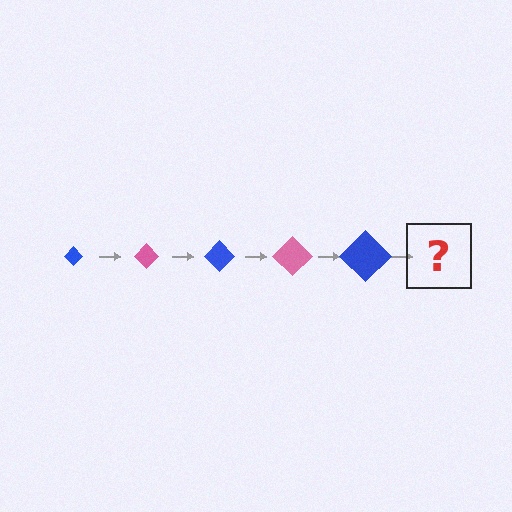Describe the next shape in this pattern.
It should be a pink diamond, larger than the previous one.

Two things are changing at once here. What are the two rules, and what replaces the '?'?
The two rules are that the diamond grows larger each step and the color cycles through blue and pink. The '?' should be a pink diamond, larger than the previous one.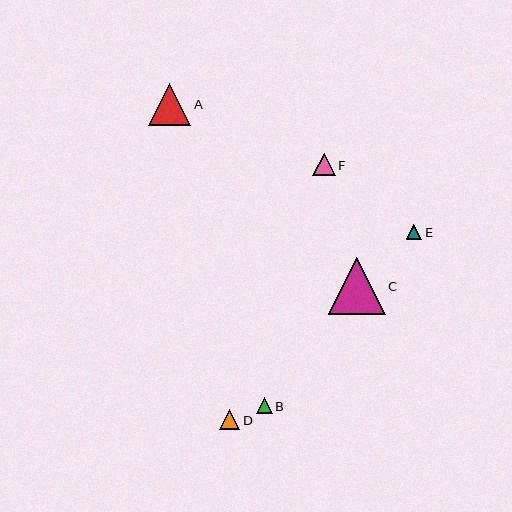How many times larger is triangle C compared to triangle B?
Triangle C is approximately 3.6 times the size of triangle B.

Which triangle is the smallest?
Triangle E is the smallest with a size of approximately 15 pixels.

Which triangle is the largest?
Triangle C is the largest with a size of approximately 57 pixels.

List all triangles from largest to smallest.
From largest to smallest: C, A, F, D, B, E.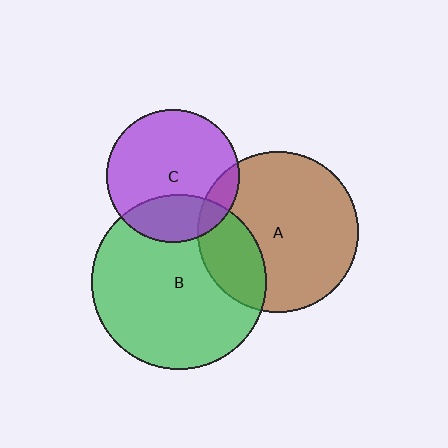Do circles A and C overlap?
Yes.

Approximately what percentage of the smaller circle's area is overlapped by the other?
Approximately 10%.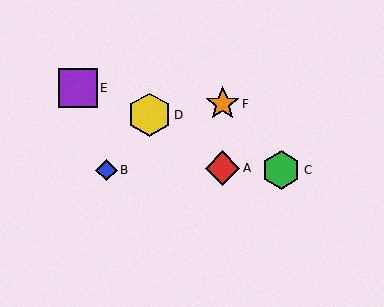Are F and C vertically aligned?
No, F is at x≈223 and C is at x≈281.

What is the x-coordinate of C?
Object C is at x≈281.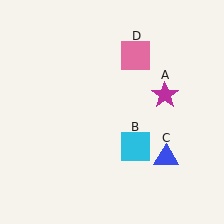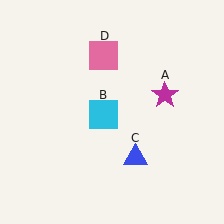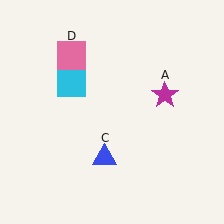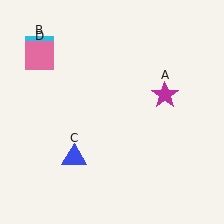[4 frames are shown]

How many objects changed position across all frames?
3 objects changed position: cyan square (object B), blue triangle (object C), pink square (object D).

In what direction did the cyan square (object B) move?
The cyan square (object B) moved up and to the left.